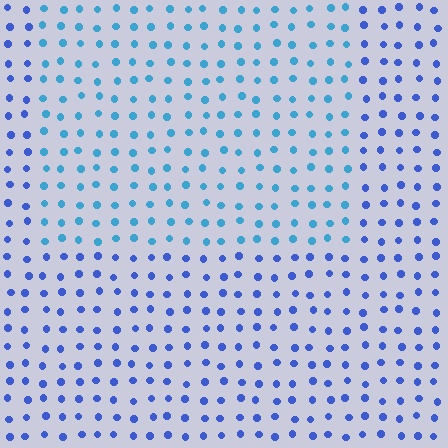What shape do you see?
I see a rectangle.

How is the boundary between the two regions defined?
The boundary is defined purely by a slight shift in hue (about 31 degrees). Spacing, size, and orientation are identical on both sides.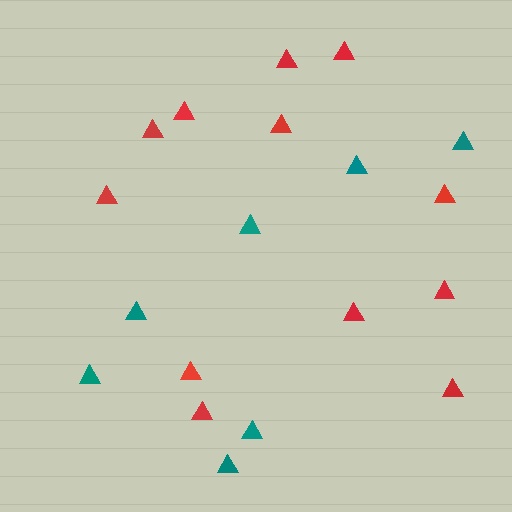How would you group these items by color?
There are 2 groups: one group of red triangles (12) and one group of teal triangles (7).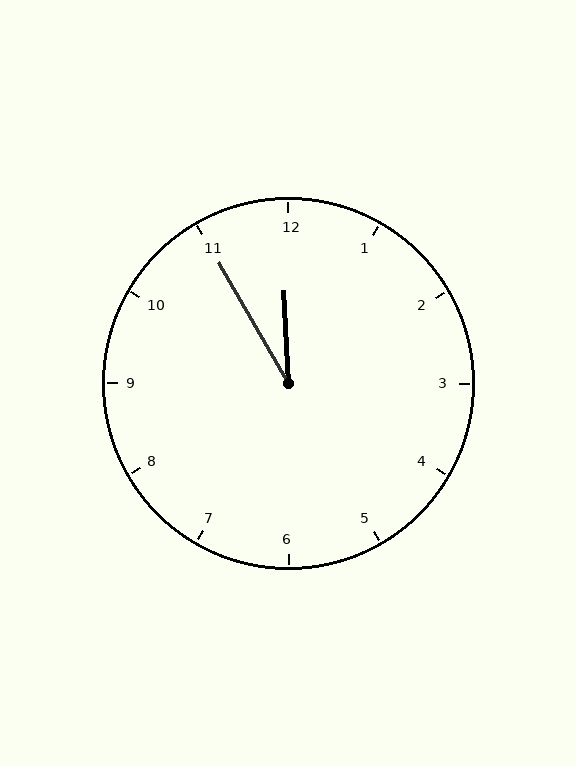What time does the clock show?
11:55.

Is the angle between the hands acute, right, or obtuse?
It is acute.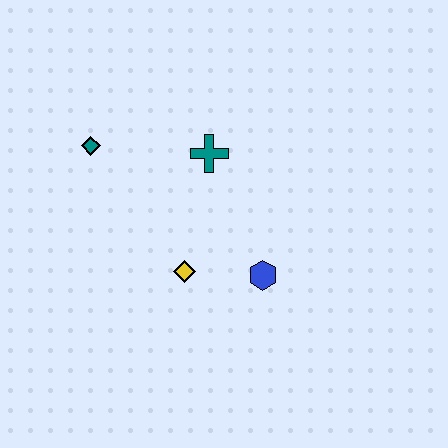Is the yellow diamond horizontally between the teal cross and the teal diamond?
Yes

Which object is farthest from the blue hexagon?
The teal diamond is farthest from the blue hexagon.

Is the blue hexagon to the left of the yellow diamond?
No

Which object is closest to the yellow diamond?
The blue hexagon is closest to the yellow diamond.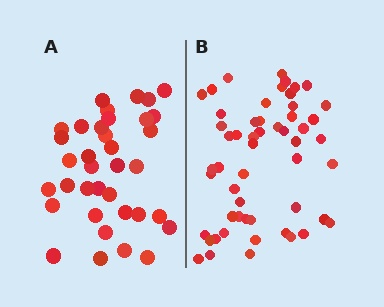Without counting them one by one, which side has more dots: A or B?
Region B (the right region) has more dots.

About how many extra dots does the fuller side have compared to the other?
Region B has approximately 20 more dots than region A.